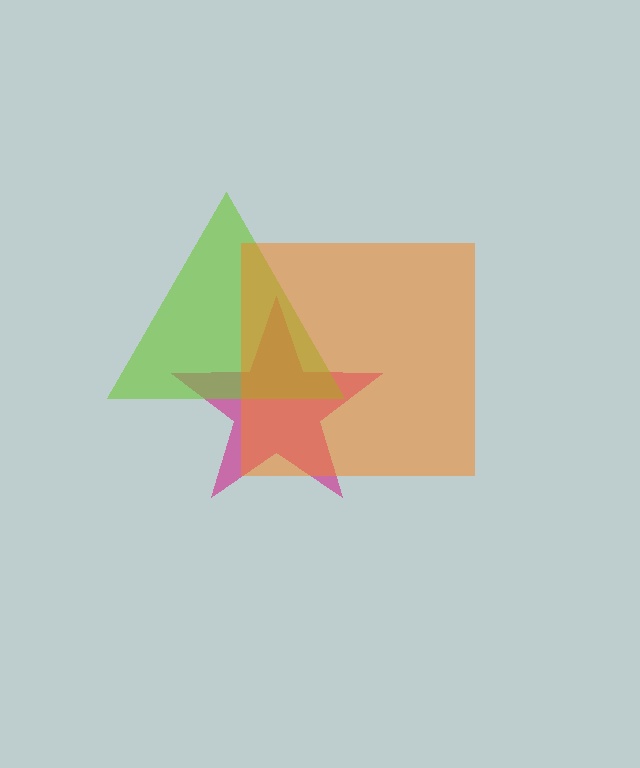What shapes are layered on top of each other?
The layered shapes are: a magenta star, a lime triangle, an orange square.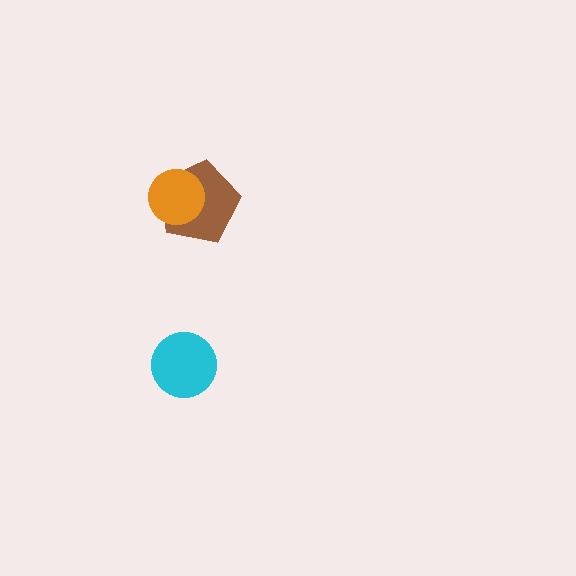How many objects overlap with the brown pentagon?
1 object overlaps with the brown pentagon.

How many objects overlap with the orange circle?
1 object overlaps with the orange circle.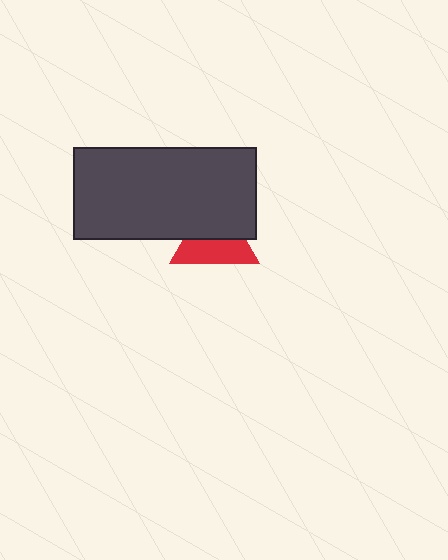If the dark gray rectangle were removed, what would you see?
You would see the complete red triangle.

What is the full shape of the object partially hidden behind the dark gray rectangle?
The partially hidden object is a red triangle.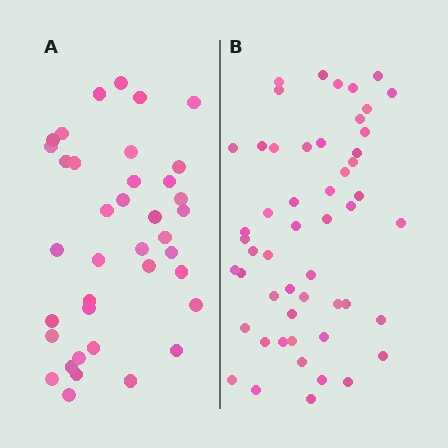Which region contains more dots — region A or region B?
Region B (the right region) has more dots.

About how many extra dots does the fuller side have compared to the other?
Region B has approximately 15 more dots than region A.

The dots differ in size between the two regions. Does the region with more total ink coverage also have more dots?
No. Region A has more total ink coverage because its dots are larger, but region B actually contains more individual dots. Total area can be misleading — the number of items is what matters here.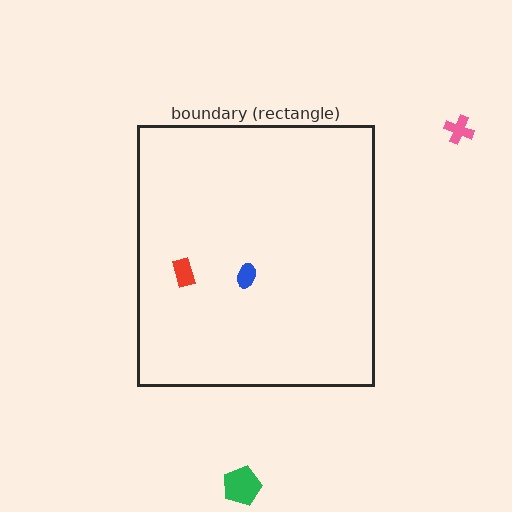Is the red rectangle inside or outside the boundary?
Inside.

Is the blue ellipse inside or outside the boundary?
Inside.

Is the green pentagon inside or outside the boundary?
Outside.